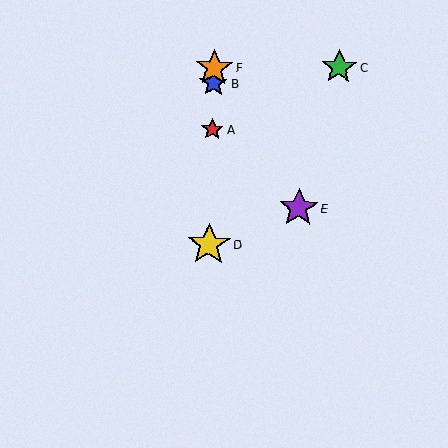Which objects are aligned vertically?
Objects A, B, D, F are aligned vertically.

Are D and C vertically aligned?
No, D is at x≈209 and C is at x≈339.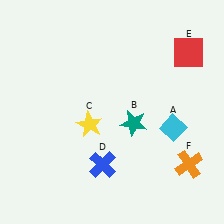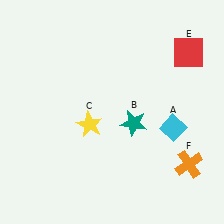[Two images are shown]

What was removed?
The blue cross (D) was removed in Image 2.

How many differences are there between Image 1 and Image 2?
There is 1 difference between the two images.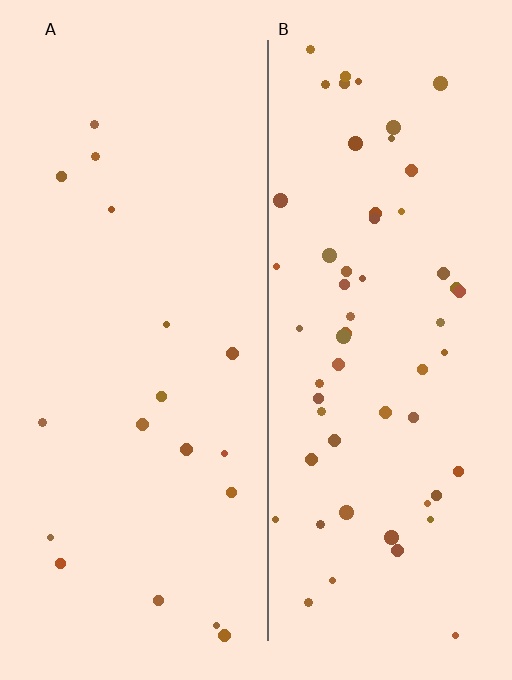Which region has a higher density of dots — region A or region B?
B (the right).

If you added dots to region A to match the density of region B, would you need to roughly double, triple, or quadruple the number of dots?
Approximately triple.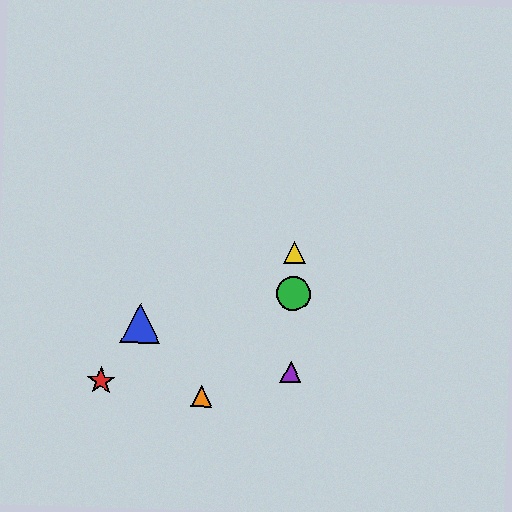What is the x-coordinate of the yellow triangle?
The yellow triangle is at x≈294.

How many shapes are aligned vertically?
3 shapes (the green circle, the yellow triangle, the purple triangle) are aligned vertically.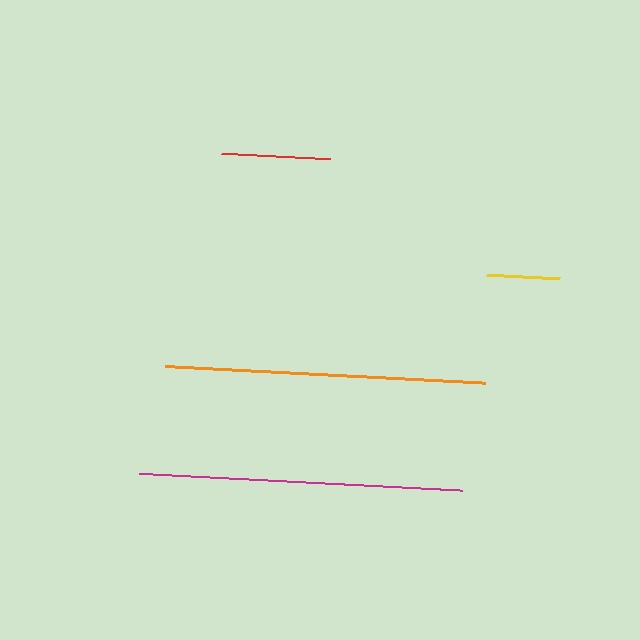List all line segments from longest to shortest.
From longest to shortest: magenta, orange, red, yellow.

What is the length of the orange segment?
The orange segment is approximately 320 pixels long.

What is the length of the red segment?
The red segment is approximately 108 pixels long.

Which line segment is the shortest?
The yellow line is the shortest at approximately 72 pixels.